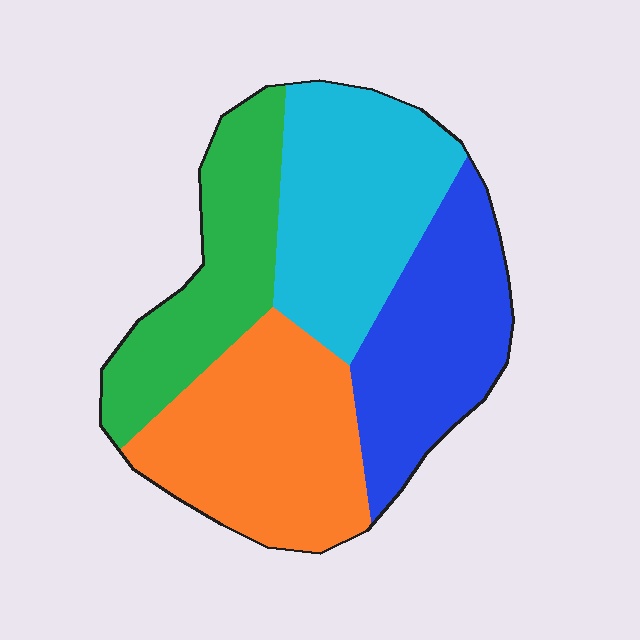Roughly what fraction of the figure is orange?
Orange covers around 30% of the figure.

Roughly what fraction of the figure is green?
Green covers about 20% of the figure.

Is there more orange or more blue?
Orange.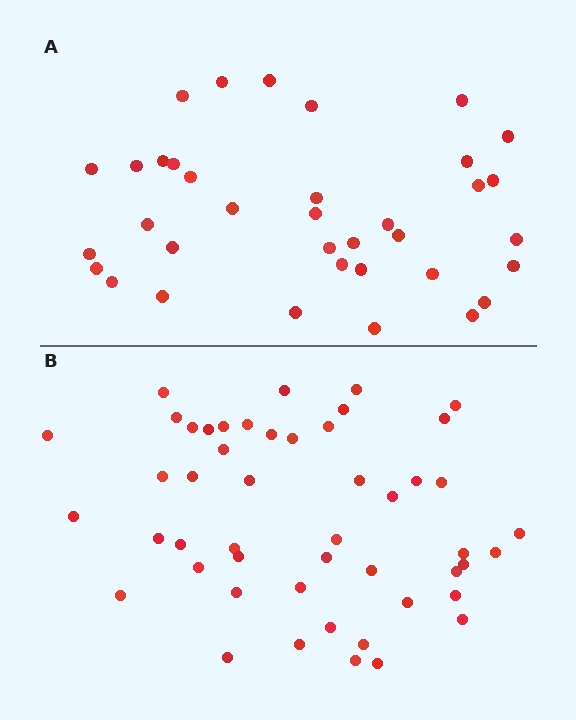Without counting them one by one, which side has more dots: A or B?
Region B (the bottom region) has more dots.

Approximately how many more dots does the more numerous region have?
Region B has approximately 15 more dots than region A.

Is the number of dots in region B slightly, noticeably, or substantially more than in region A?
Region B has noticeably more, but not dramatically so. The ratio is roughly 1.4 to 1.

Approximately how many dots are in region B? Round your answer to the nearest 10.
About 50 dots. (The exact count is 49, which rounds to 50.)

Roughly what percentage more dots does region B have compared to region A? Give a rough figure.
About 35% more.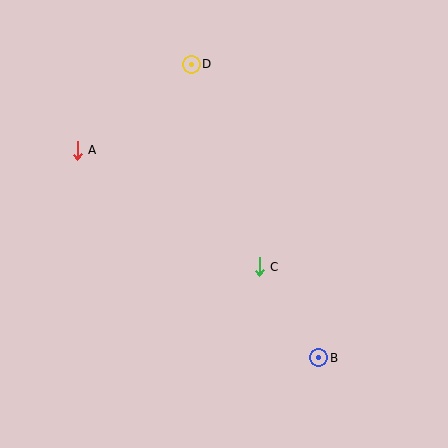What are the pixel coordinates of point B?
Point B is at (319, 358).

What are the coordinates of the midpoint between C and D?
The midpoint between C and D is at (225, 165).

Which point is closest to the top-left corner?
Point A is closest to the top-left corner.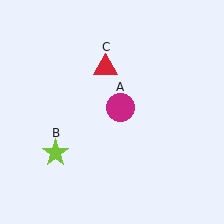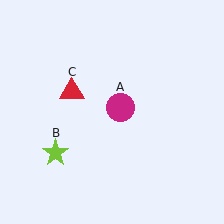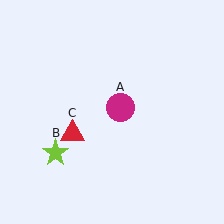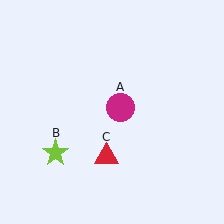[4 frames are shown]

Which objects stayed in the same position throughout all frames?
Magenta circle (object A) and lime star (object B) remained stationary.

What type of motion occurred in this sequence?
The red triangle (object C) rotated counterclockwise around the center of the scene.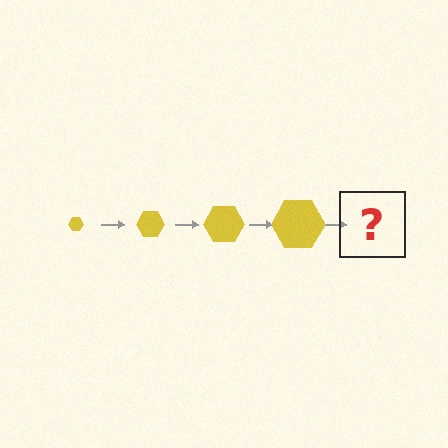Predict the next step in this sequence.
The next step is a yellow hexagon, larger than the previous one.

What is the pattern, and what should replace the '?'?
The pattern is that the hexagon gets progressively larger each step. The '?' should be a yellow hexagon, larger than the previous one.